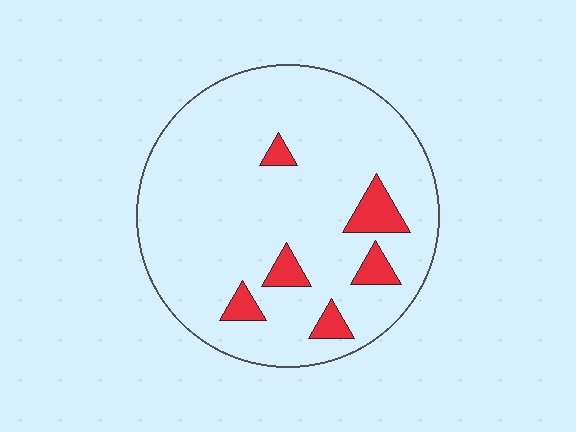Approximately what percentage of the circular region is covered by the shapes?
Approximately 10%.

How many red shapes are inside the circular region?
6.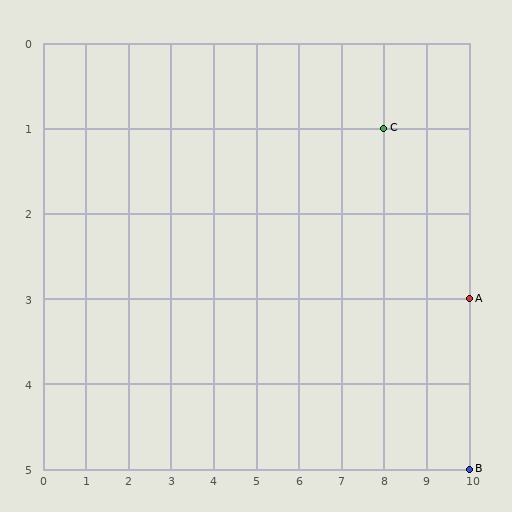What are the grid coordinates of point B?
Point B is at grid coordinates (10, 5).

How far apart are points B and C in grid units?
Points B and C are 2 columns and 4 rows apart (about 4.5 grid units diagonally).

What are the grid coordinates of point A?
Point A is at grid coordinates (10, 3).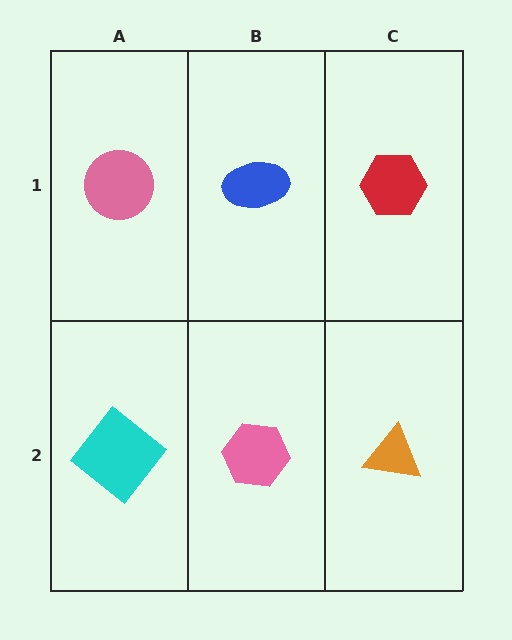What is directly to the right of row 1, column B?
A red hexagon.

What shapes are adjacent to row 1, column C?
An orange triangle (row 2, column C), a blue ellipse (row 1, column B).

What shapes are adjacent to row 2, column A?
A pink circle (row 1, column A), a pink hexagon (row 2, column B).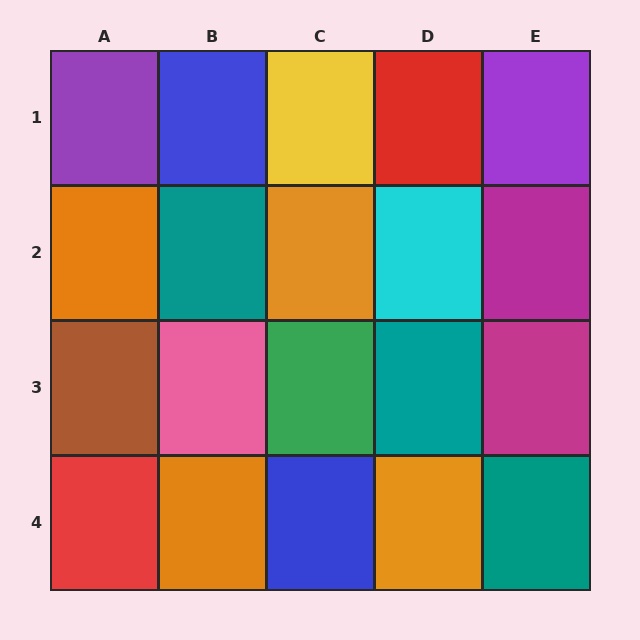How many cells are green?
1 cell is green.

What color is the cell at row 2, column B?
Teal.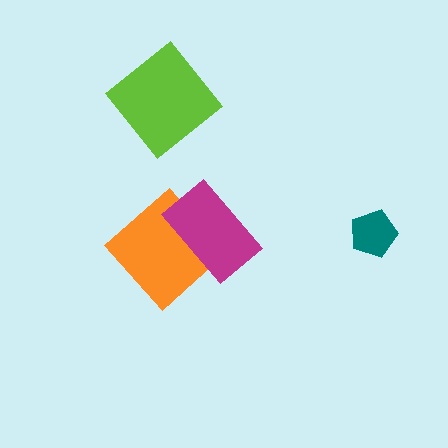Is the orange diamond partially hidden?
Yes, it is partially covered by another shape.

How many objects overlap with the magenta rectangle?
1 object overlaps with the magenta rectangle.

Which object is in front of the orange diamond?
The magenta rectangle is in front of the orange diamond.